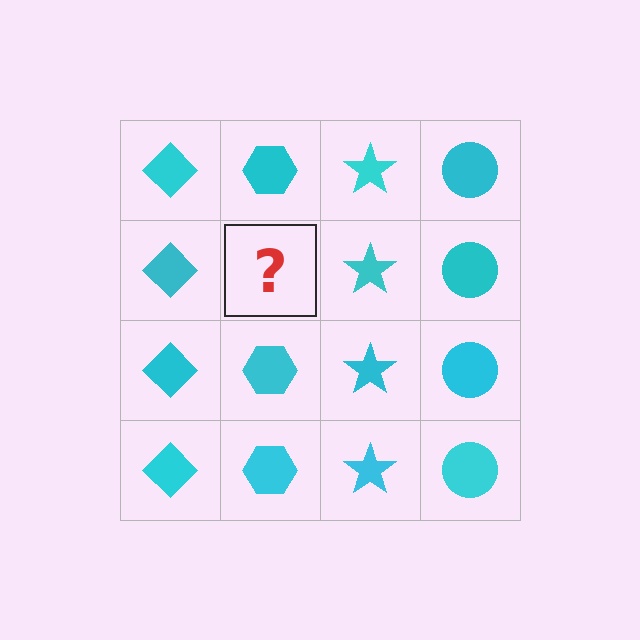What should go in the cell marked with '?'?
The missing cell should contain a cyan hexagon.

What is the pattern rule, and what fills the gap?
The rule is that each column has a consistent shape. The gap should be filled with a cyan hexagon.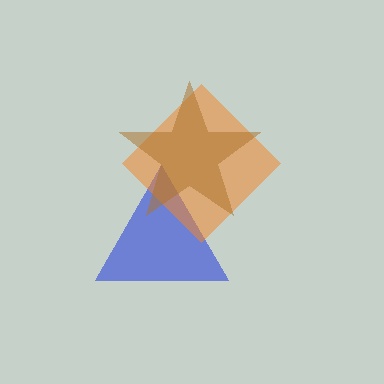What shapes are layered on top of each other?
The layered shapes are: a blue triangle, an orange diamond, a brown star.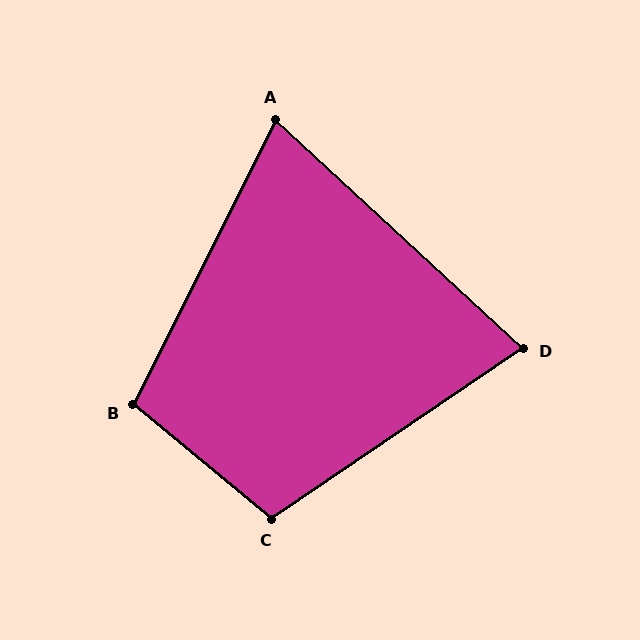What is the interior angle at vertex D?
Approximately 77 degrees (acute).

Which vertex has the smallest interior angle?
A, at approximately 74 degrees.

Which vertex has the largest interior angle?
C, at approximately 106 degrees.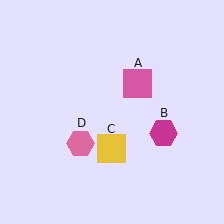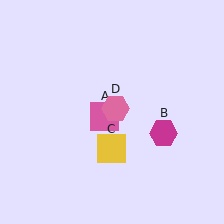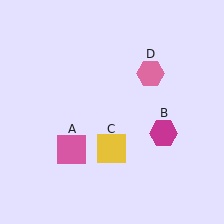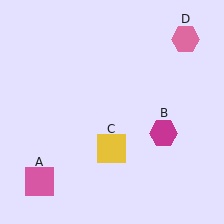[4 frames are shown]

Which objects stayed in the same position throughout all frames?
Magenta hexagon (object B) and yellow square (object C) remained stationary.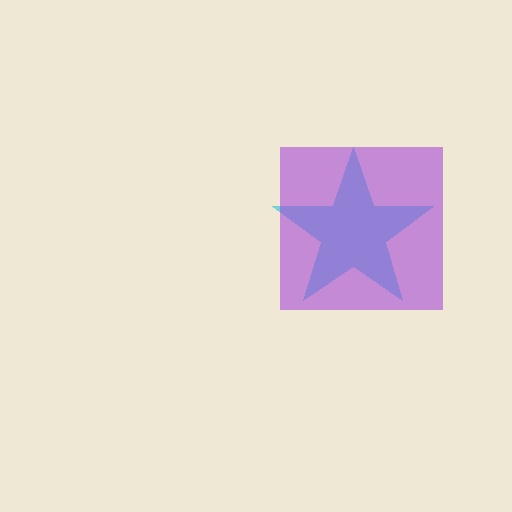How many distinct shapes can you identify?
There are 2 distinct shapes: a cyan star, a purple square.